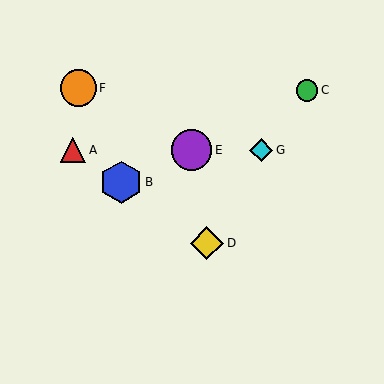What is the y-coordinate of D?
Object D is at y≈243.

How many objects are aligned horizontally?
3 objects (A, E, G) are aligned horizontally.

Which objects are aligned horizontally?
Objects A, E, G are aligned horizontally.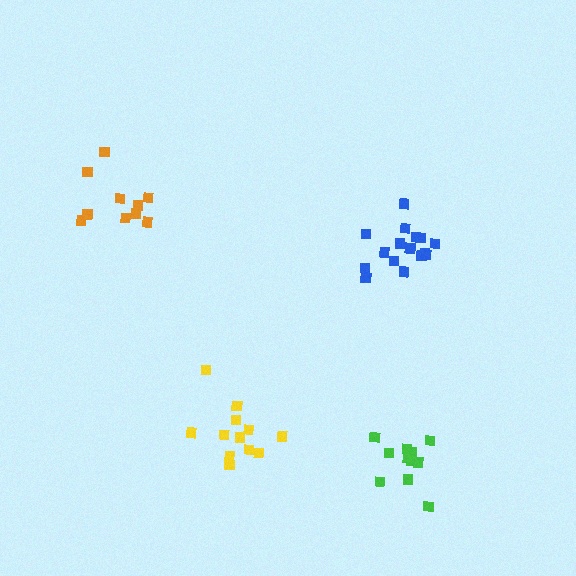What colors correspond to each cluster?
The clusters are colored: yellow, blue, green, orange.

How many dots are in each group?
Group 1: 12 dots, Group 2: 16 dots, Group 3: 11 dots, Group 4: 10 dots (49 total).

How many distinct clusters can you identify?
There are 4 distinct clusters.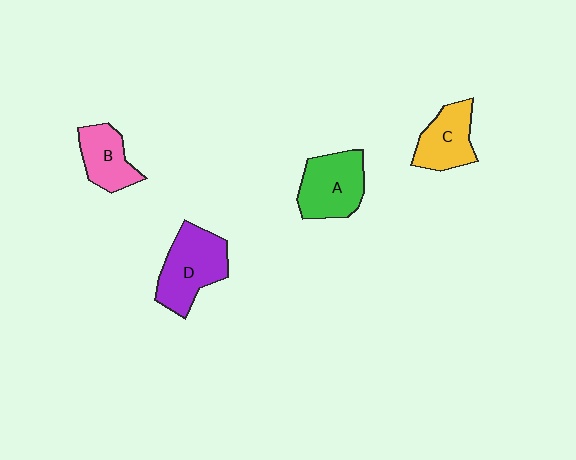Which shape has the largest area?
Shape D (purple).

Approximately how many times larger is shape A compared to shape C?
Approximately 1.2 times.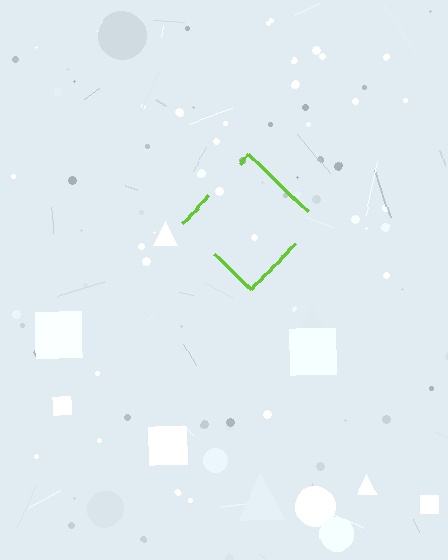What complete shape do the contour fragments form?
The contour fragments form a diamond.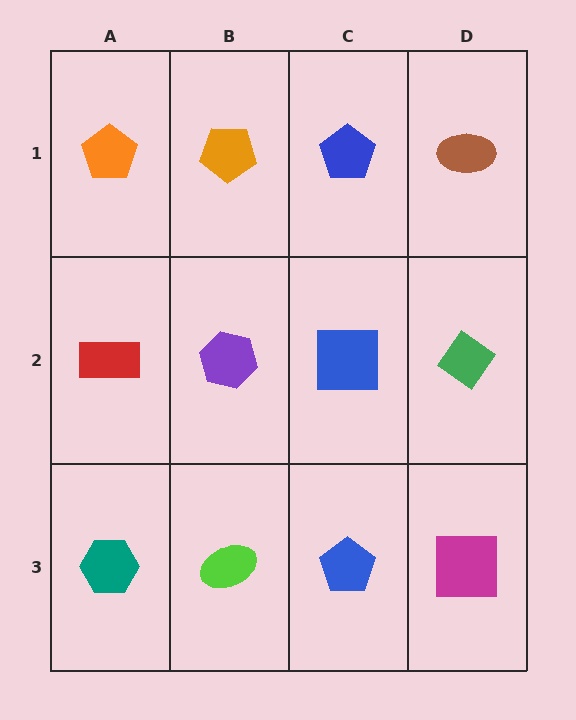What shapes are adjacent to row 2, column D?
A brown ellipse (row 1, column D), a magenta square (row 3, column D), a blue square (row 2, column C).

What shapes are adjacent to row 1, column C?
A blue square (row 2, column C), an orange pentagon (row 1, column B), a brown ellipse (row 1, column D).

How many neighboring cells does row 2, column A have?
3.